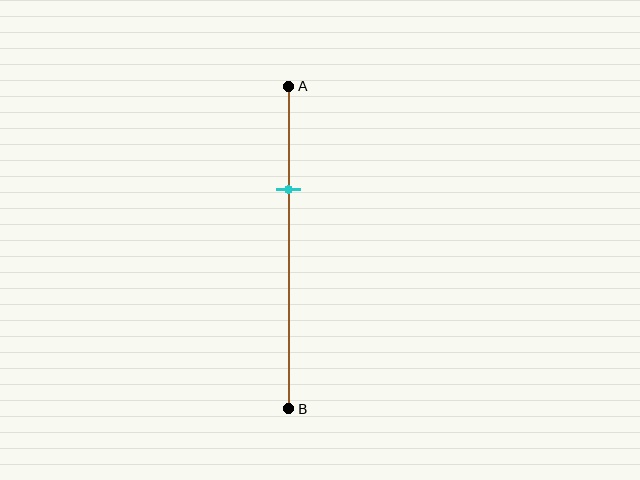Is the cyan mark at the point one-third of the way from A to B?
Yes, the mark is approximately at the one-third point.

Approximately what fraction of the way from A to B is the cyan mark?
The cyan mark is approximately 30% of the way from A to B.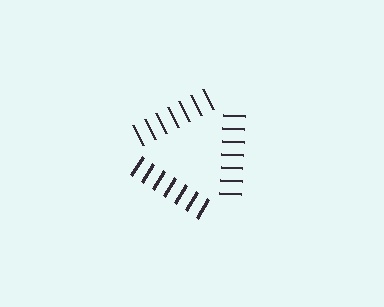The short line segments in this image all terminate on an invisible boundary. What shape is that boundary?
An illusory triangle — the line segments terminate on its edges but no continuous stroke is drawn.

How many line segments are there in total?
21 — 7 along each of the 3 edges.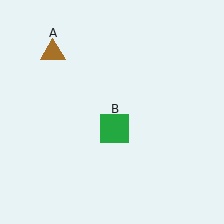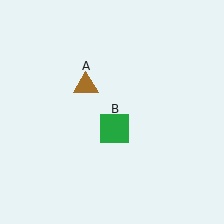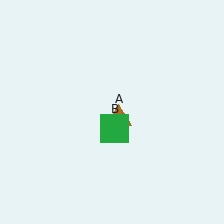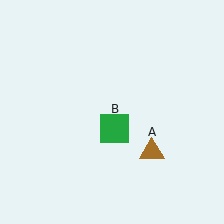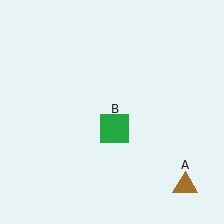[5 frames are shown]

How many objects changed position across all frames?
1 object changed position: brown triangle (object A).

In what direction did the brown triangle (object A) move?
The brown triangle (object A) moved down and to the right.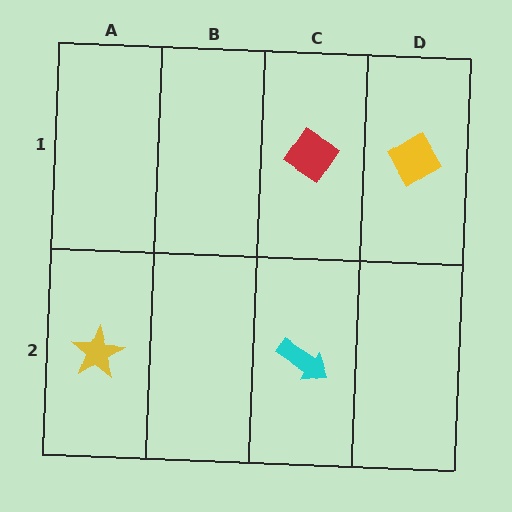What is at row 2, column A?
A yellow star.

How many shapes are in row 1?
2 shapes.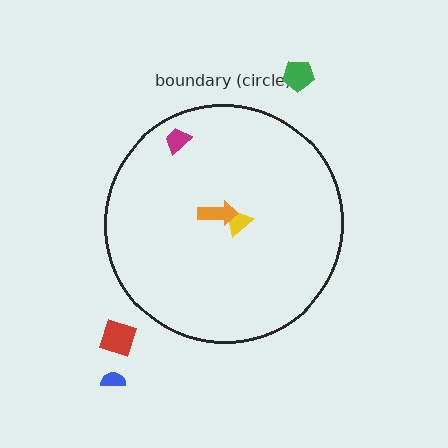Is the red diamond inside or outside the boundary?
Outside.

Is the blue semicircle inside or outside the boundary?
Outside.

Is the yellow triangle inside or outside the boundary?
Inside.